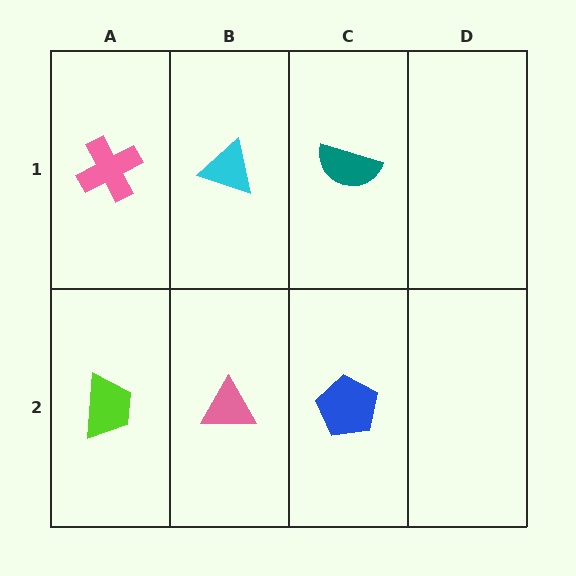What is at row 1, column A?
A pink cross.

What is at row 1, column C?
A teal semicircle.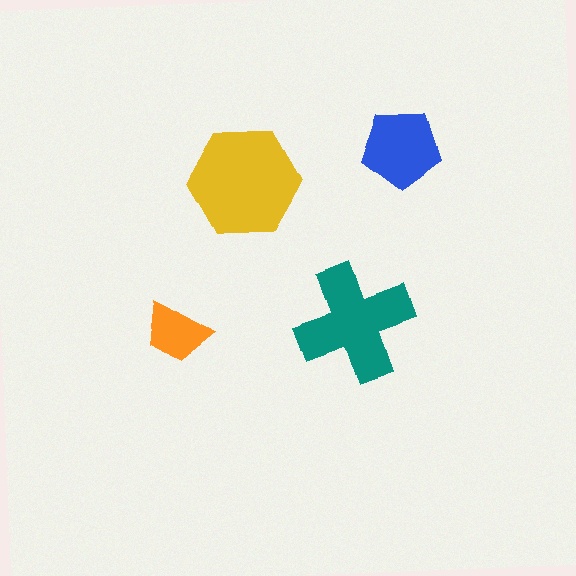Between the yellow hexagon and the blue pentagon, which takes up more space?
The yellow hexagon.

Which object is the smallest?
The orange trapezoid.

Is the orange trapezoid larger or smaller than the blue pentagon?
Smaller.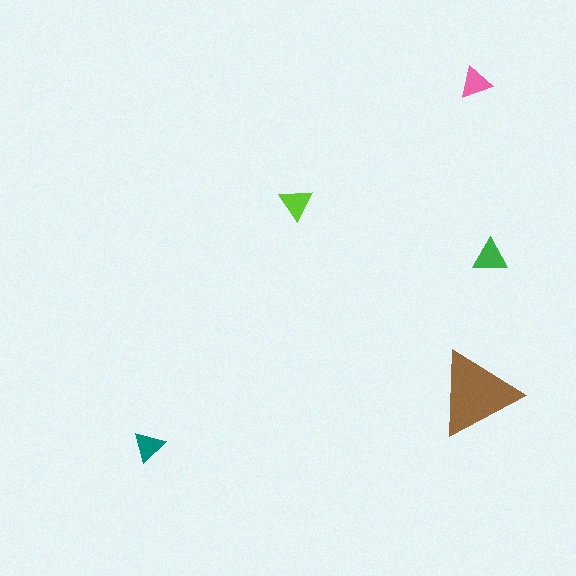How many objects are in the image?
There are 5 objects in the image.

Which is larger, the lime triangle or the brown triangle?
The brown one.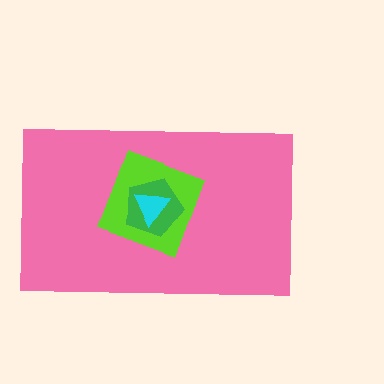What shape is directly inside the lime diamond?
The green pentagon.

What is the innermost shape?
The cyan triangle.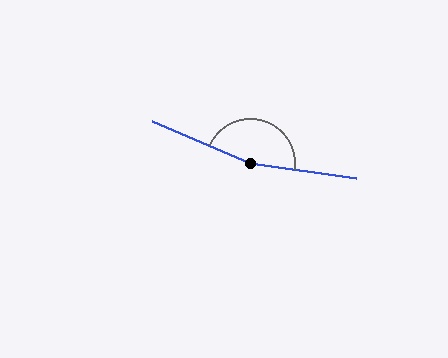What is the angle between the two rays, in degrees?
Approximately 165 degrees.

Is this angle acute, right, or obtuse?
It is obtuse.